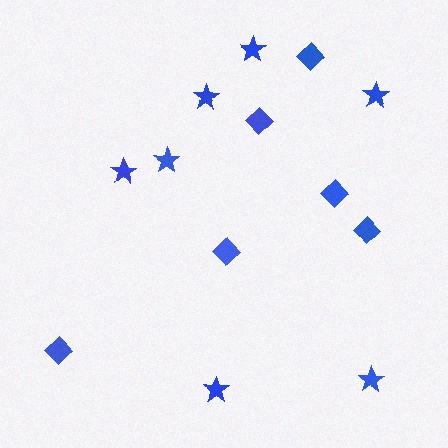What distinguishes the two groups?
There are 2 groups: one group of diamonds (6) and one group of stars (7).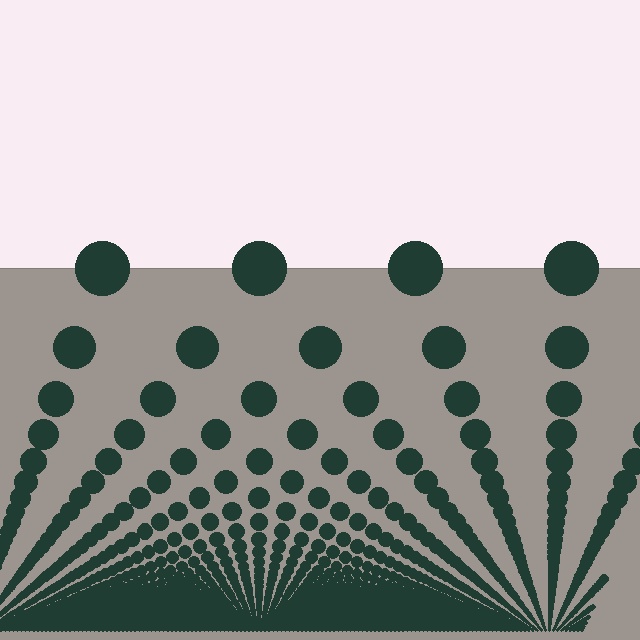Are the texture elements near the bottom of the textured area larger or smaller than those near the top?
Smaller. The gradient is inverted — elements near the bottom are smaller and denser.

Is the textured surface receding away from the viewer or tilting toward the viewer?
The surface appears to tilt toward the viewer. Texture elements get larger and sparser toward the top.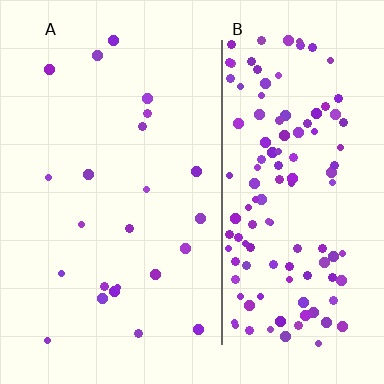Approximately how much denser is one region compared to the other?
Approximately 5.8× — region B over region A.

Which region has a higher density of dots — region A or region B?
B (the right).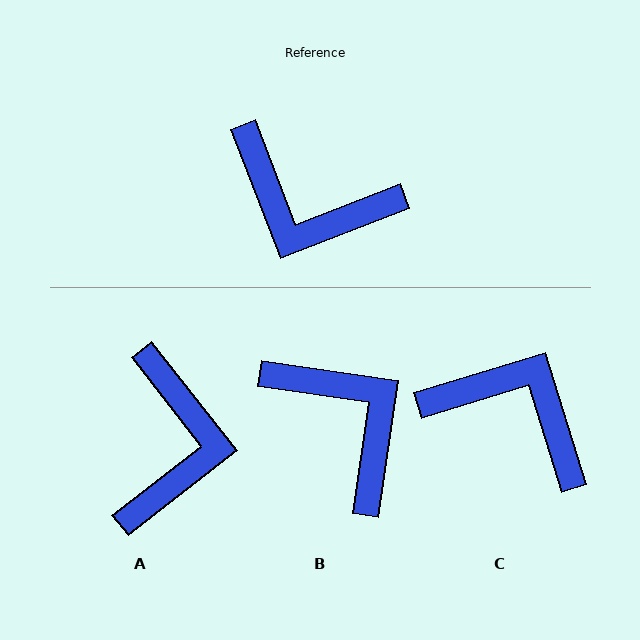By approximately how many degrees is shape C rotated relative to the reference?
Approximately 176 degrees counter-clockwise.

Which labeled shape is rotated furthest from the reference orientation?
C, about 176 degrees away.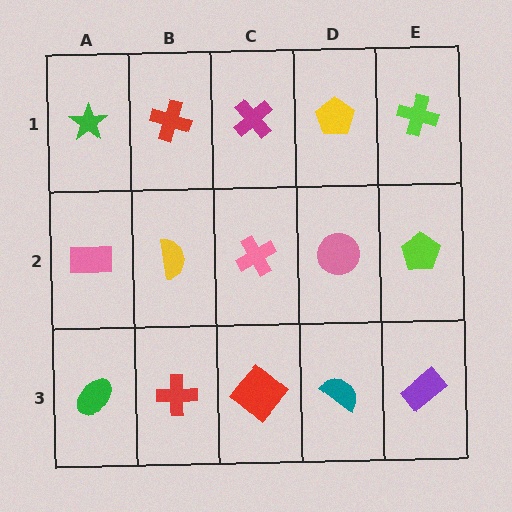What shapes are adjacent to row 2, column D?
A yellow pentagon (row 1, column D), a teal semicircle (row 3, column D), a pink cross (row 2, column C), a lime pentagon (row 2, column E).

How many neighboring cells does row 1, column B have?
3.